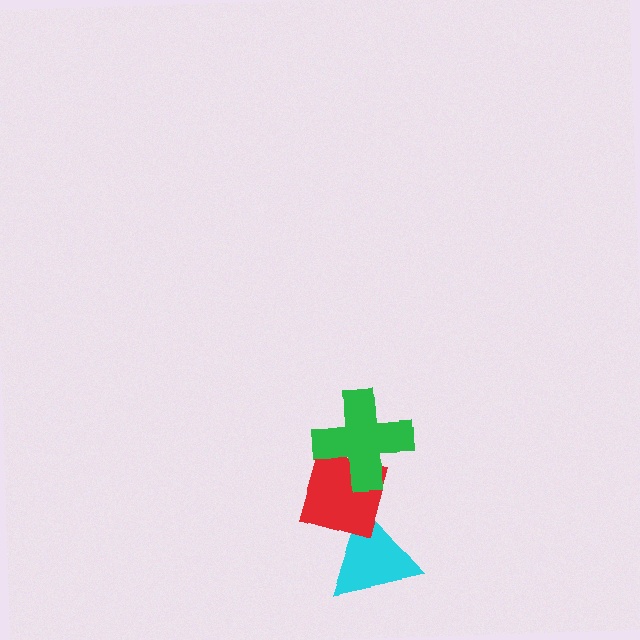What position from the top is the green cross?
The green cross is 1st from the top.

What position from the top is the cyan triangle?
The cyan triangle is 3rd from the top.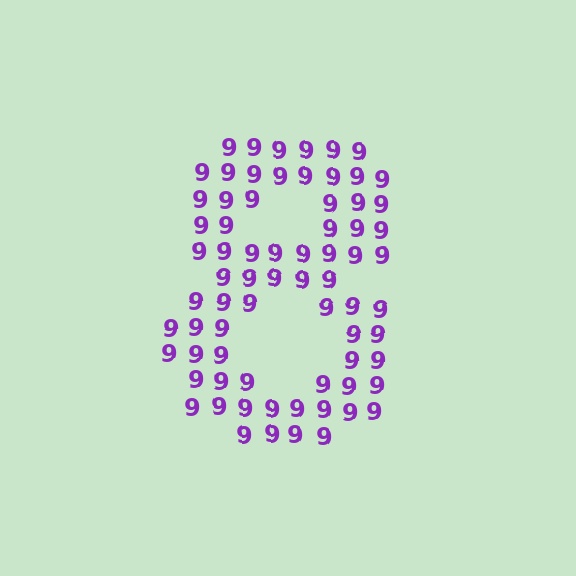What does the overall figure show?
The overall figure shows the digit 8.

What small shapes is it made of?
It is made of small digit 9's.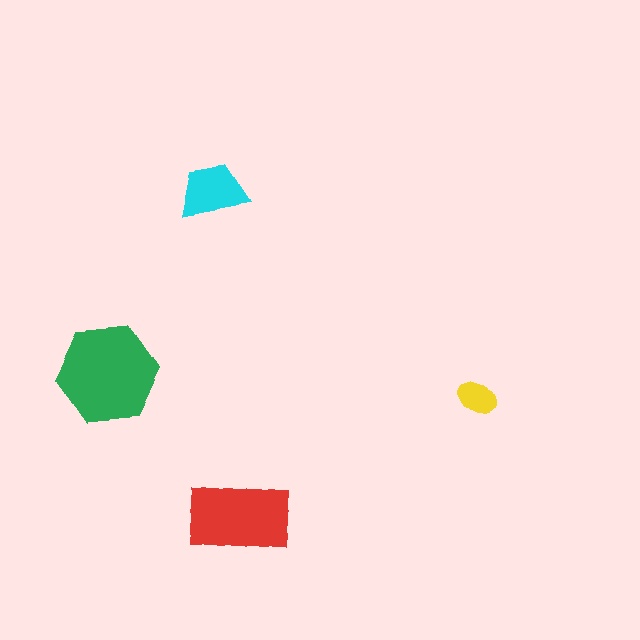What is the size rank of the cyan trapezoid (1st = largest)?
3rd.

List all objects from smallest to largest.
The yellow ellipse, the cyan trapezoid, the red rectangle, the green hexagon.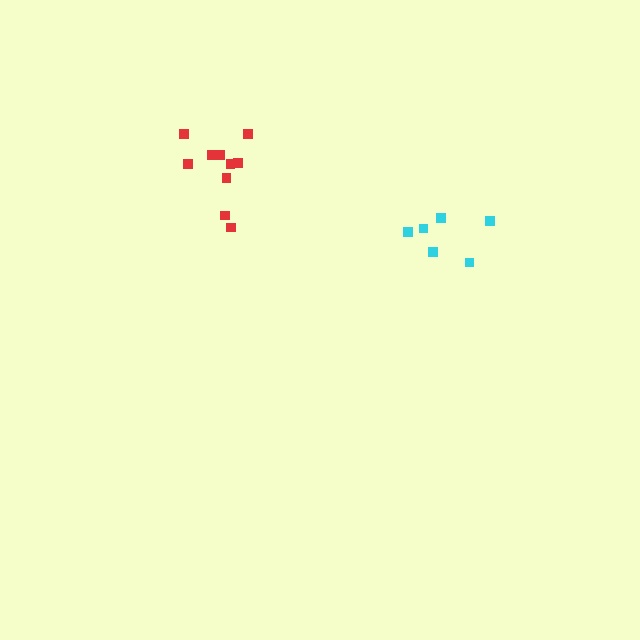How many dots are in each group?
Group 1: 6 dots, Group 2: 10 dots (16 total).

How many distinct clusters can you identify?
There are 2 distinct clusters.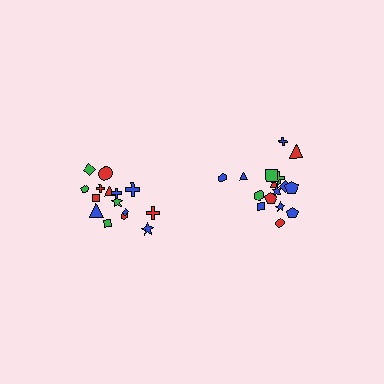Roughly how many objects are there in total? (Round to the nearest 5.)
Roughly 35 objects in total.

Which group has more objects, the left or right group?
The right group.